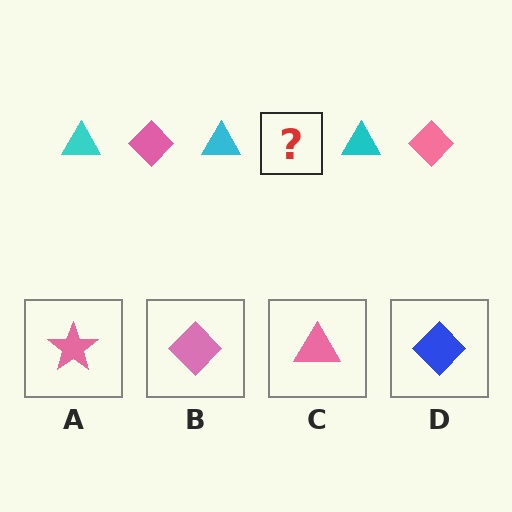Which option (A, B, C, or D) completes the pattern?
B.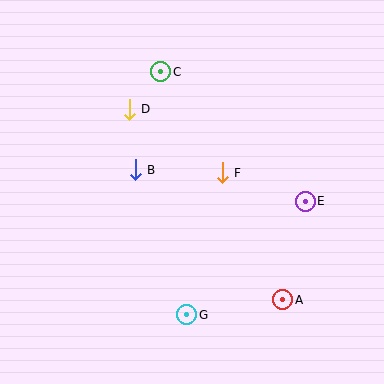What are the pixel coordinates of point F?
Point F is at (222, 173).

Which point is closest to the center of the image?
Point F at (222, 173) is closest to the center.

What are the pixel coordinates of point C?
Point C is at (161, 72).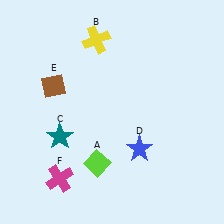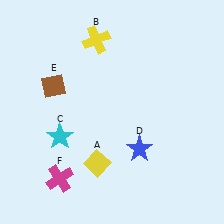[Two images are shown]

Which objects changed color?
A changed from lime to yellow. C changed from teal to cyan.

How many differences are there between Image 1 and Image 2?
There are 2 differences between the two images.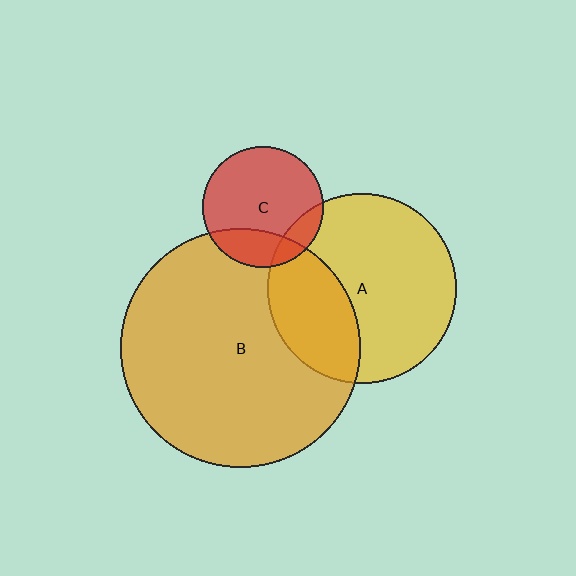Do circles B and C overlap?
Yes.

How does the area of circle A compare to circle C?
Approximately 2.4 times.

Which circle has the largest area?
Circle B (orange).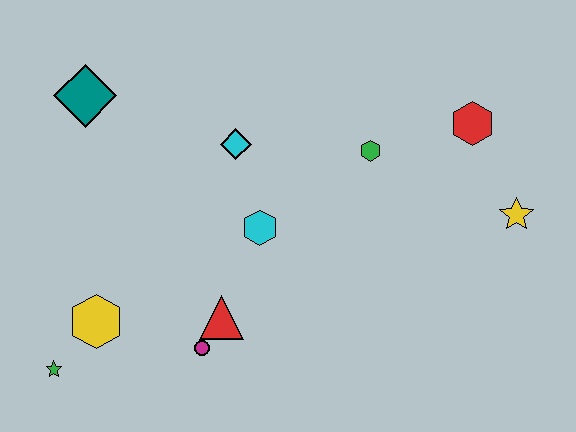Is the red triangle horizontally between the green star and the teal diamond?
No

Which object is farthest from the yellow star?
The green star is farthest from the yellow star.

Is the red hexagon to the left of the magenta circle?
No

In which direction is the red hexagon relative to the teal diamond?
The red hexagon is to the right of the teal diamond.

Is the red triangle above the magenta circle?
Yes